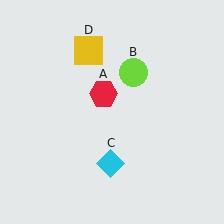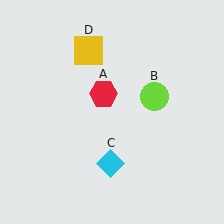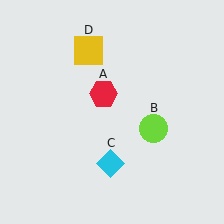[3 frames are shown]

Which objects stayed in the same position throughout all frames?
Red hexagon (object A) and cyan diamond (object C) and yellow square (object D) remained stationary.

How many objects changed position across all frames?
1 object changed position: lime circle (object B).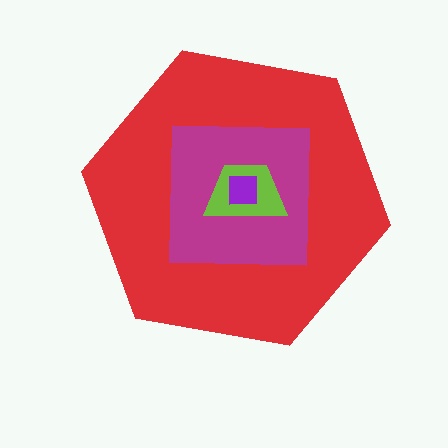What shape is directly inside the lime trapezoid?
The purple square.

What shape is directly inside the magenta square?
The lime trapezoid.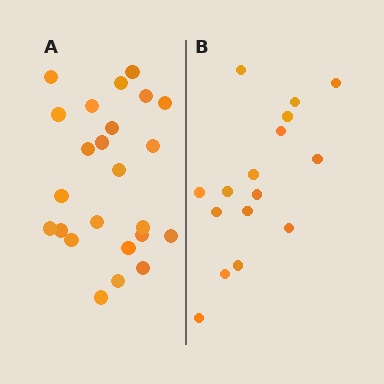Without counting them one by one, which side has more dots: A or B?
Region A (the left region) has more dots.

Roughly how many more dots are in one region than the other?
Region A has roughly 8 or so more dots than region B.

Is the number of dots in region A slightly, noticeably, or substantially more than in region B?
Region A has substantially more. The ratio is roughly 1.5 to 1.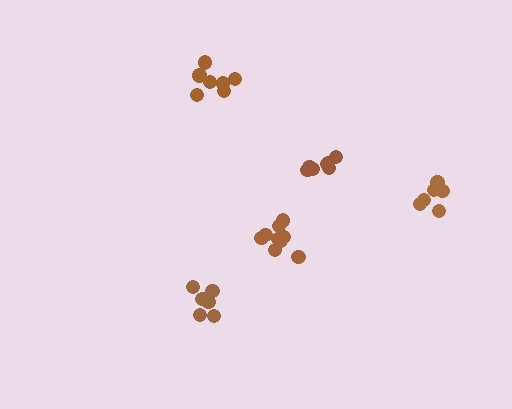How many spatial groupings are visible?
There are 5 spatial groupings.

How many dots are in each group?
Group 1: 7 dots, Group 2: 7 dots, Group 3: 6 dots, Group 4: 6 dots, Group 5: 10 dots (36 total).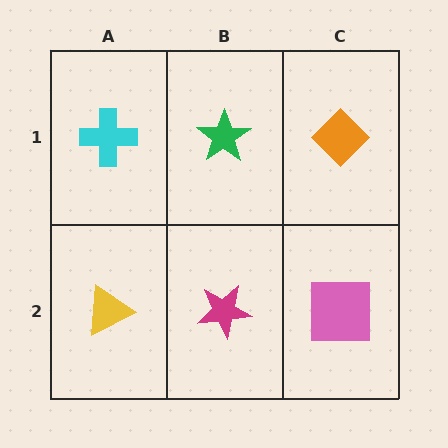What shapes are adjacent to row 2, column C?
An orange diamond (row 1, column C), a magenta star (row 2, column B).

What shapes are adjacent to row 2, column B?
A green star (row 1, column B), a yellow triangle (row 2, column A), a pink square (row 2, column C).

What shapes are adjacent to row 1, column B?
A magenta star (row 2, column B), a cyan cross (row 1, column A), an orange diamond (row 1, column C).